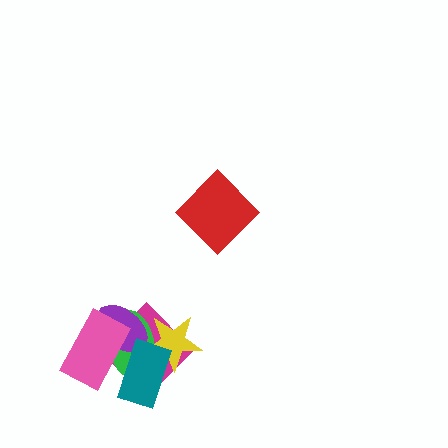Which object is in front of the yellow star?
The teal rectangle is in front of the yellow star.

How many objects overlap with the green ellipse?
5 objects overlap with the green ellipse.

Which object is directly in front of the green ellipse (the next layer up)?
The purple ellipse is directly in front of the green ellipse.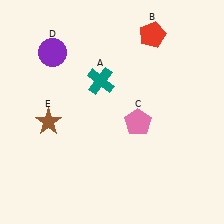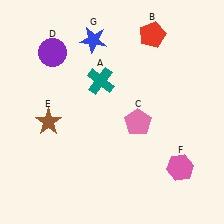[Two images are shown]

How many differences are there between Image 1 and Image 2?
There are 2 differences between the two images.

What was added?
A pink hexagon (F), a blue star (G) were added in Image 2.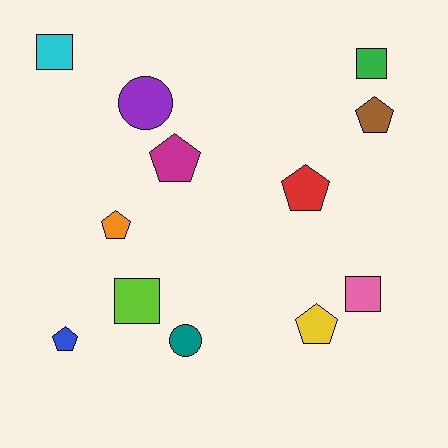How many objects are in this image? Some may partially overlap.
There are 12 objects.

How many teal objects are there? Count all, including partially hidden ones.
There is 1 teal object.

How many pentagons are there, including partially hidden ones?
There are 6 pentagons.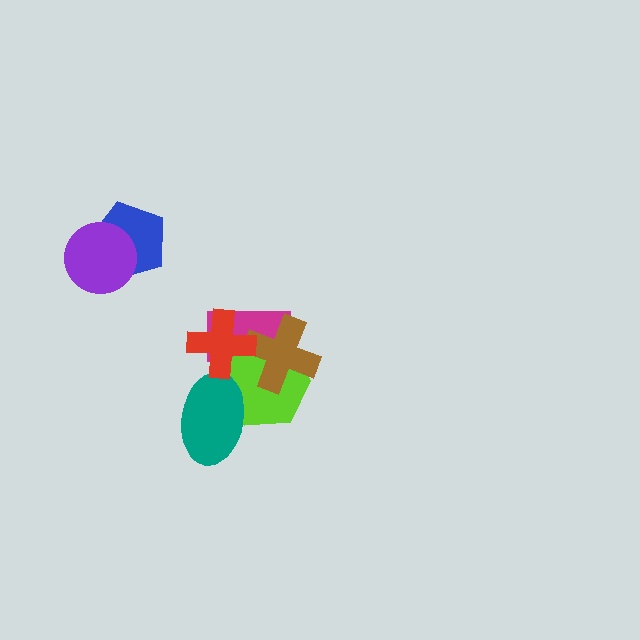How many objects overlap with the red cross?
3 objects overlap with the red cross.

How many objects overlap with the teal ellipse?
1 object overlaps with the teal ellipse.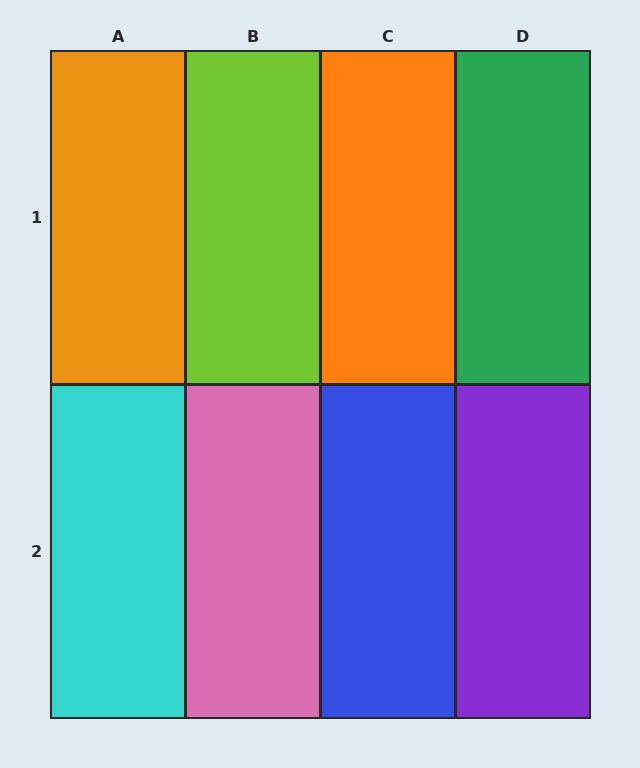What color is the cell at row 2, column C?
Blue.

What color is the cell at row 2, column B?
Pink.